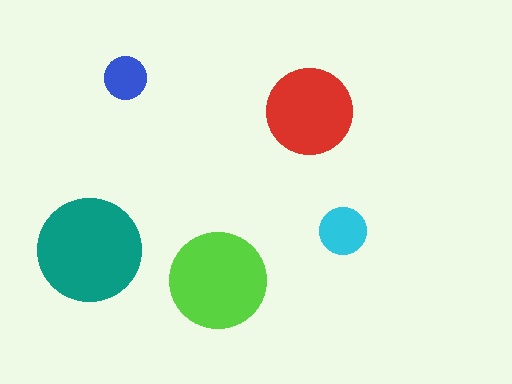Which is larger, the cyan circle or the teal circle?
The teal one.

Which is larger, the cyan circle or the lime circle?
The lime one.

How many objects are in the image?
There are 5 objects in the image.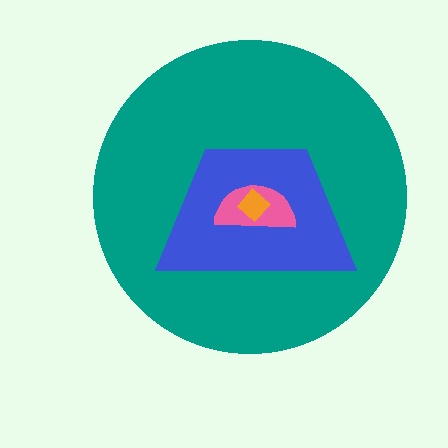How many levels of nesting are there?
4.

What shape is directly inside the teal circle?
The blue trapezoid.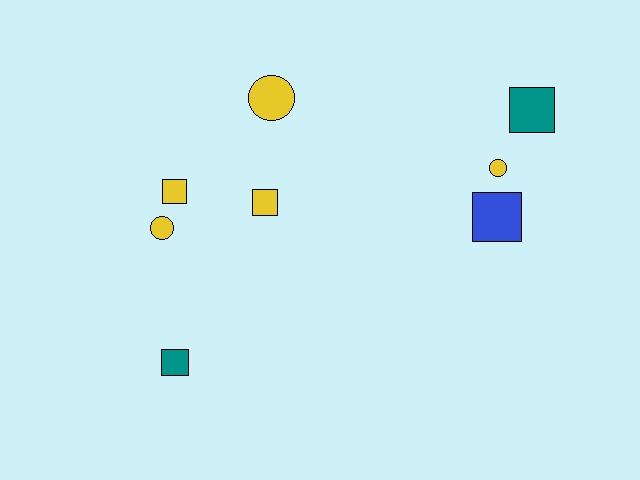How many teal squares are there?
There are 2 teal squares.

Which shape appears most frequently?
Square, with 5 objects.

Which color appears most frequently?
Yellow, with 5 objects.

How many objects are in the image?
There are 8 objects.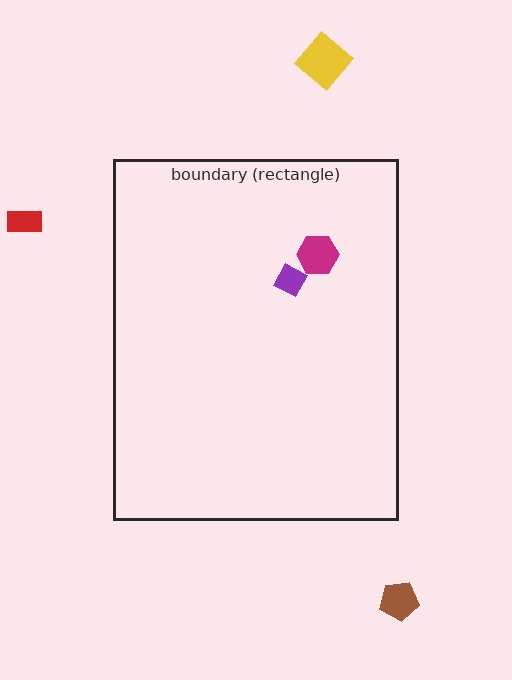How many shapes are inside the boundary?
2 inside, 3 outside.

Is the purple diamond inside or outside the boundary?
Inside.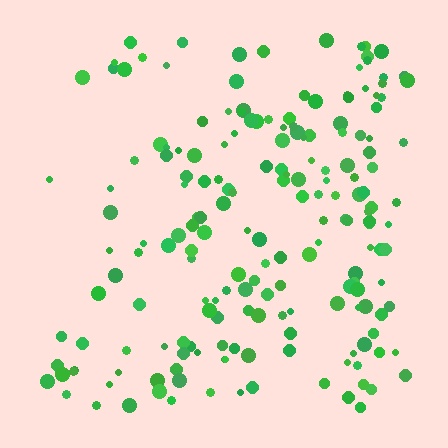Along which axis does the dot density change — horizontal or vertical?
Horizontal.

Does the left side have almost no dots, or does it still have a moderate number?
Still a moderate number, just noticeably fewer than the right.